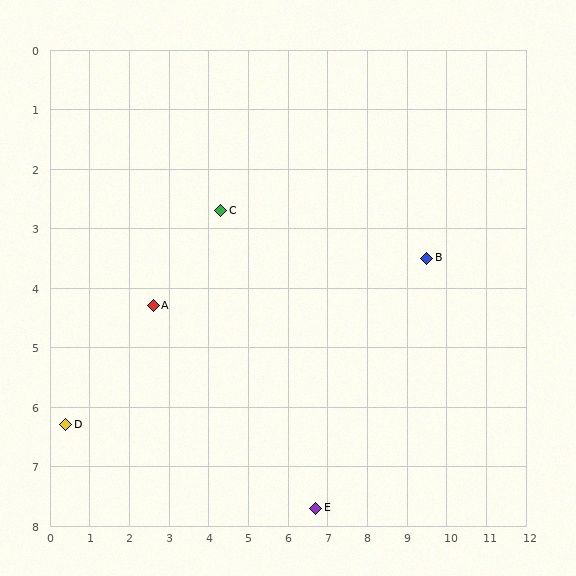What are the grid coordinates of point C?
Point C is at approximately (4.3, 2.7).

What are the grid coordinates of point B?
Point B is at approximately (9.5, 3.5).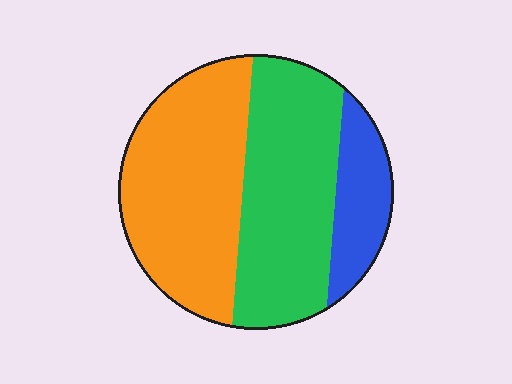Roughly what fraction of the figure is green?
Green covers around 40% of the figure.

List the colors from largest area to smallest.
From largest to smallest: orange, green, blue.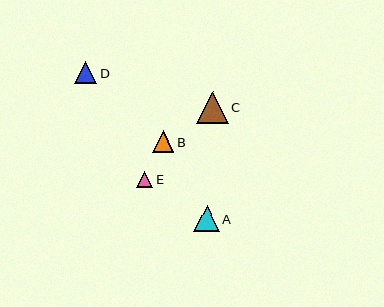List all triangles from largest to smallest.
From largest to smallest: C, A, D, B, E.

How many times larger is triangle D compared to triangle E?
Triangle D is approximately 1.4 times the size of triangle E.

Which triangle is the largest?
Triangle C is the largest with a size of approximately 31 pixels.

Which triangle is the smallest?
Triangle E is the smallest with a size of approximately 16 pixels.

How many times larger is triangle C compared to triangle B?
Triangle C is approximately 1.4 times the size of triangle B.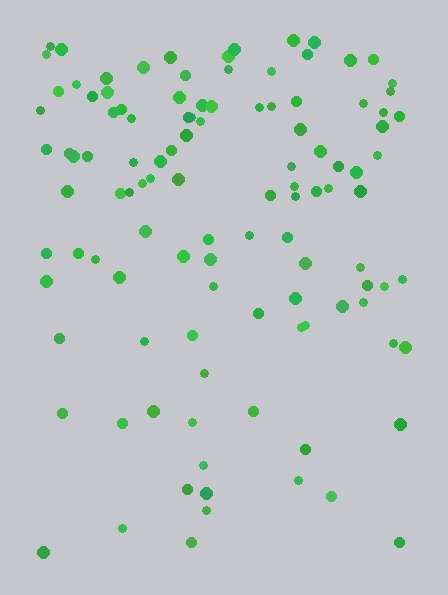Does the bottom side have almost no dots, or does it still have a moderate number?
Still a moderate number, just noticeably fewer than the top.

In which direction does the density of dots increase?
From bottom to top, with the top side densest.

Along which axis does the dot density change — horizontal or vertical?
Vertical.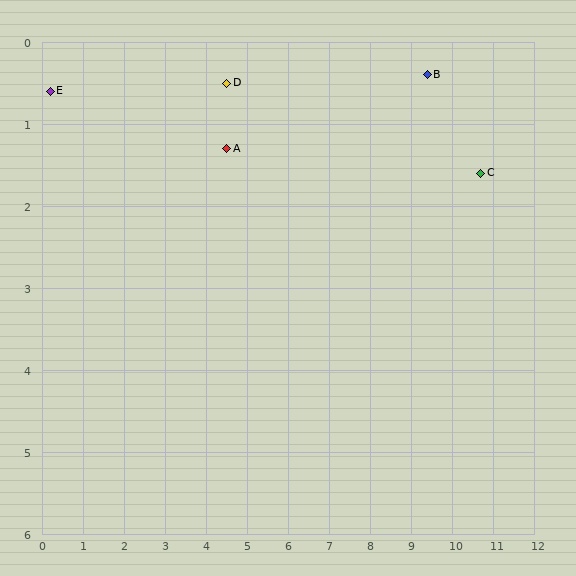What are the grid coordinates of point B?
Point B is at approximately (9.4, 0.4).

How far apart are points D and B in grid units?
Points D and B are about 4.9 grid units apart.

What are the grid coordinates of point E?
Point E is at approximately (0.2, 0.6).